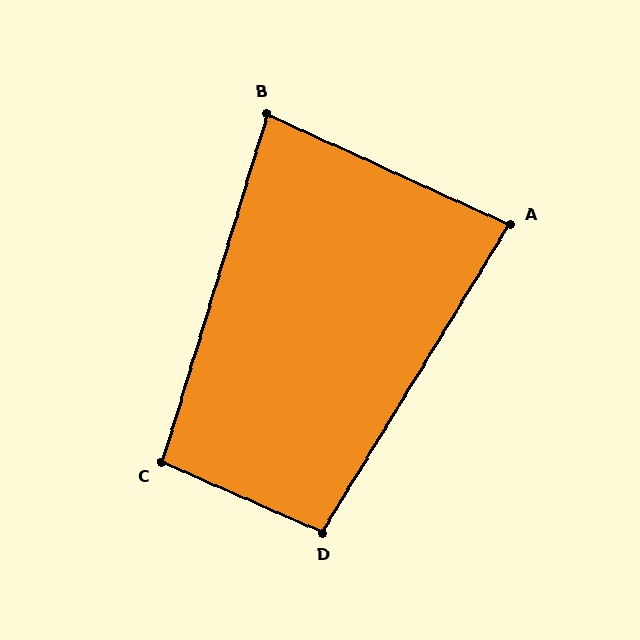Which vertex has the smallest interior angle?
B, at approximately 82 degrees.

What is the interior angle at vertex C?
Approximately 97 degrees (obtuse).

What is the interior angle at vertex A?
Approximately 83 degrees (acute).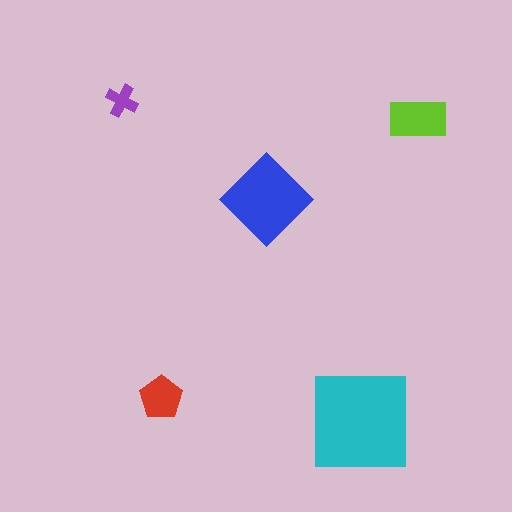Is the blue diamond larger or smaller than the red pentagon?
Larger.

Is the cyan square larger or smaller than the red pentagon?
Larger.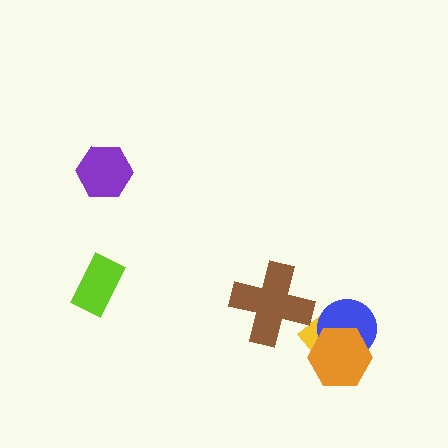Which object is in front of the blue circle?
The orange hexagon is in front of the blue circle.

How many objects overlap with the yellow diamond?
2 objects overlap with the yellow diamond.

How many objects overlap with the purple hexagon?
0 objects overlap with the purple hexagon.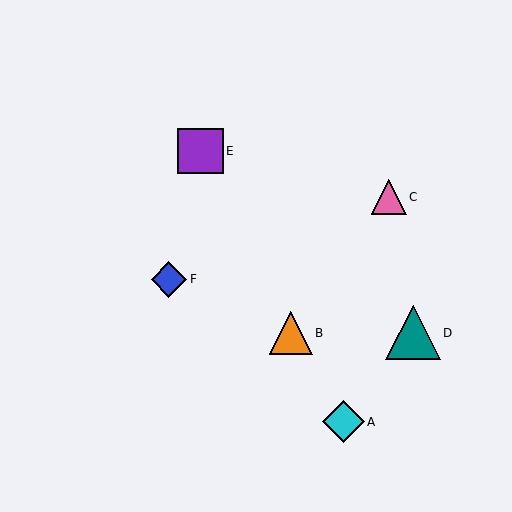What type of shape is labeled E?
Shape E is a purple square.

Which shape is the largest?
The teal triangle (labeled D) is the largest.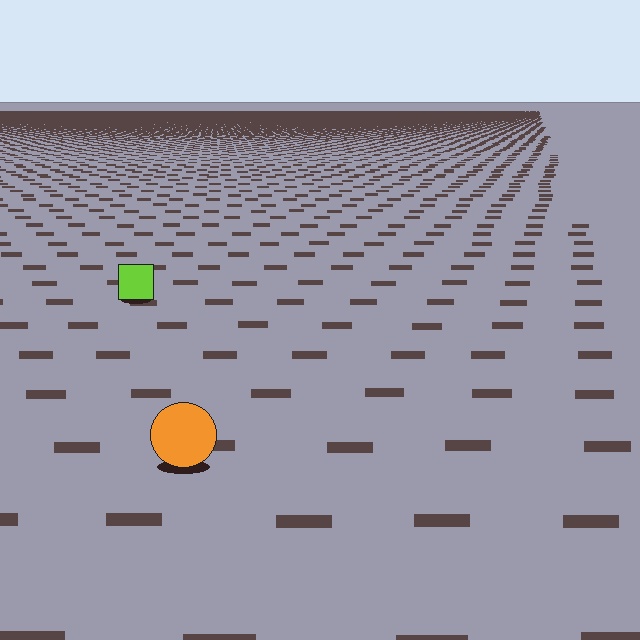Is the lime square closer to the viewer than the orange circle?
No. The orange circle is closer — you can tell from the texture gradient: the ground texture is coarser near it.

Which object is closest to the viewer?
The orange circle is closest. The texture marks near it are larger and more spread out.